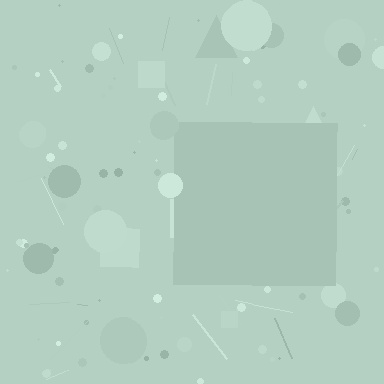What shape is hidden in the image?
A square is hidden in the image.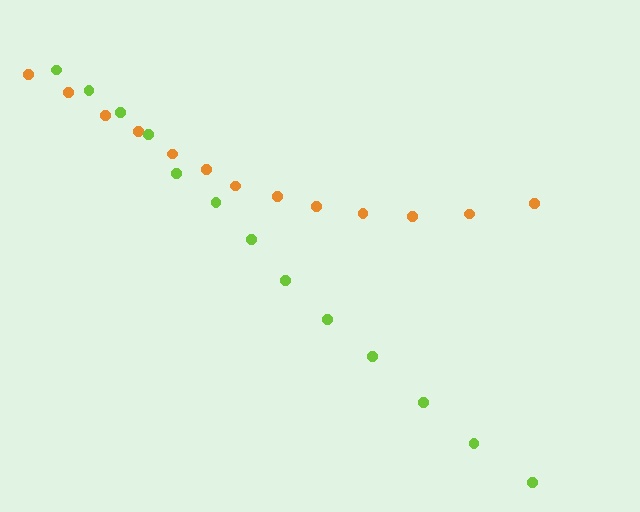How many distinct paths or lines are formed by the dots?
There are 2 distinct paths.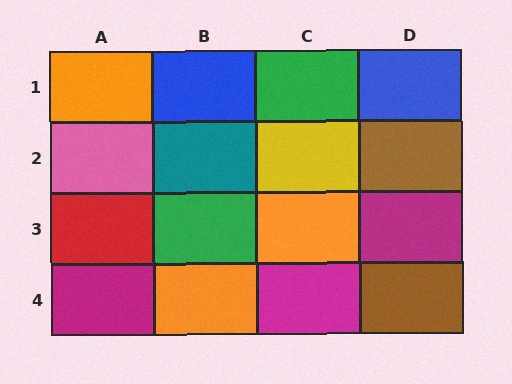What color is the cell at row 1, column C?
Green.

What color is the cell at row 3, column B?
Green.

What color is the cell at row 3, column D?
Magenta.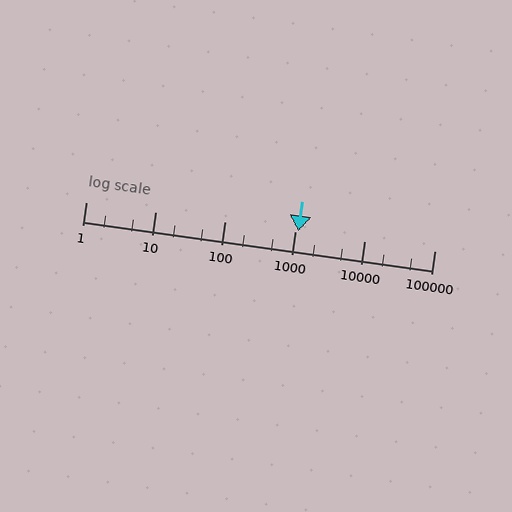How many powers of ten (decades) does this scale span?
The scale spans 5 decades, from 1 to 100000.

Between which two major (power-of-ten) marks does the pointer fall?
The pointer is between 1000 and 10000.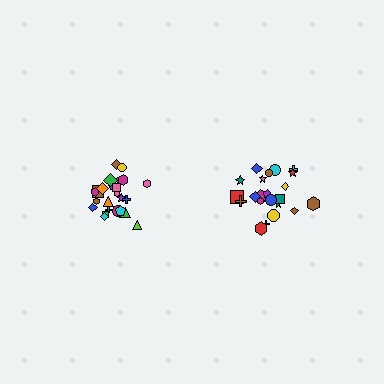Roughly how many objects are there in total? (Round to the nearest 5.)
Roughly 45 objects in total.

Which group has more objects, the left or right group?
The left group.